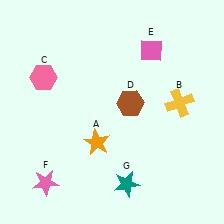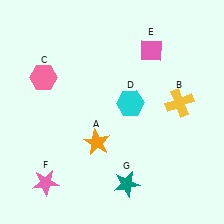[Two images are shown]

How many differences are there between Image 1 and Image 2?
There is 1 difference between the two images.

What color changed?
The hexagon (D) changed from brown in Image 1 to cyan in Image 2.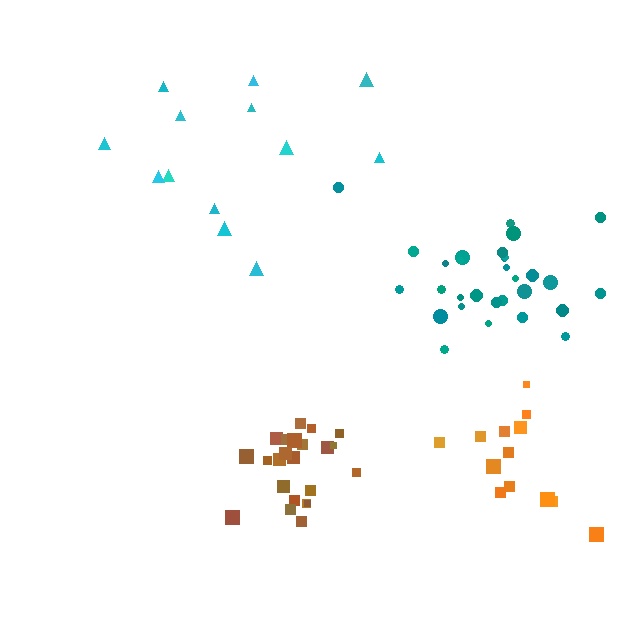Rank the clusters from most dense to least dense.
brown, teal, orange, cyan.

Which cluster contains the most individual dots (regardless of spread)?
Teal (30).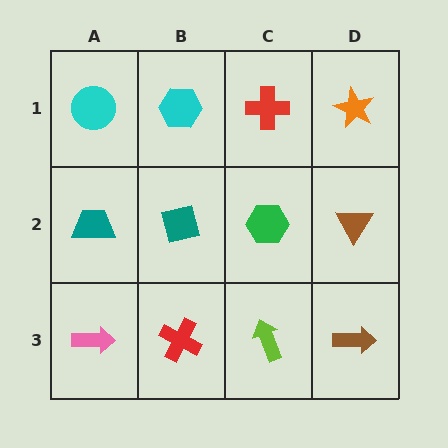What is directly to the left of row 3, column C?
A red cross.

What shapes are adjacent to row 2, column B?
A cyan hexagon (row 1, column B), a red cross (row 3, column B), a teal trapezoid (row 2, column A), a green hexagon (row 2, column C).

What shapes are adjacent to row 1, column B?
A teal square (row 2, column B), a cyan circle (row 1, column A), a red cross (row 1, column C).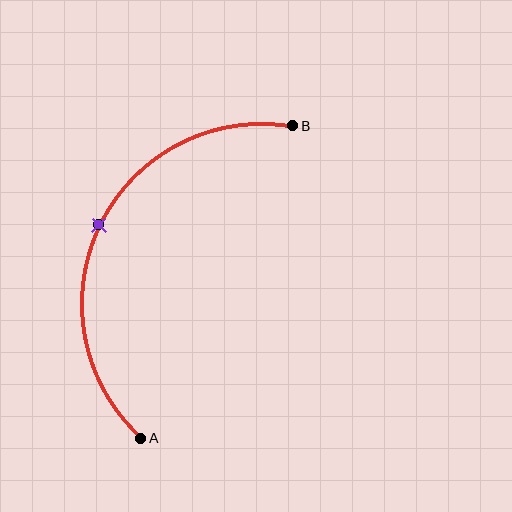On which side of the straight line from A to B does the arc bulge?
The arc bulges to the left of the straight line connecting A and B.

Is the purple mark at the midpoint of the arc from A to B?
Yes. The purple mark lies on the arc at equal arc-length from both A and B — it is the arc midpoint.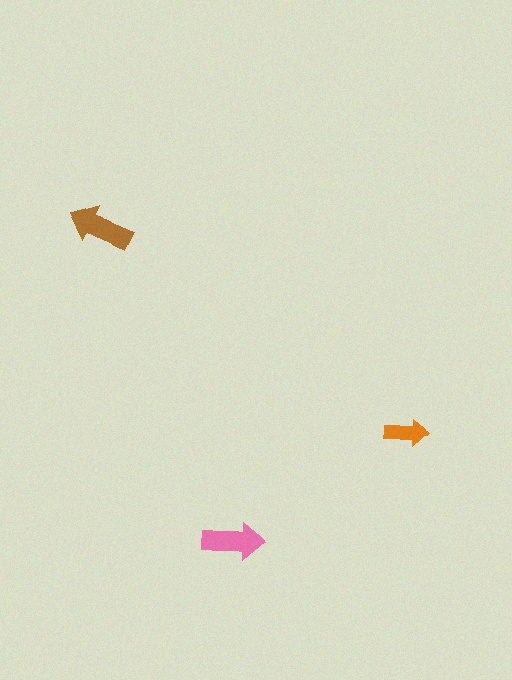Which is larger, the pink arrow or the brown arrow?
The brown one.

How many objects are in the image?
There are 3 objects in the image.